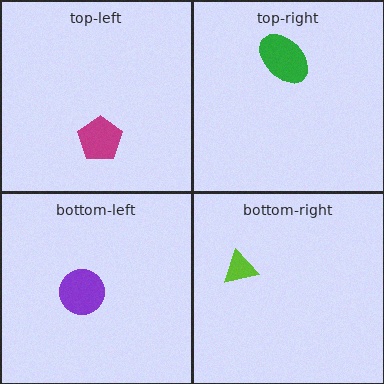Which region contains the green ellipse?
The top-right region.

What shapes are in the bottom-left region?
The purple circle.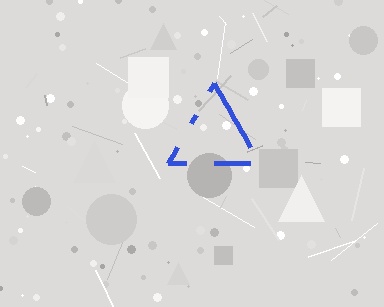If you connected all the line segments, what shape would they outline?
They would outline a triangle.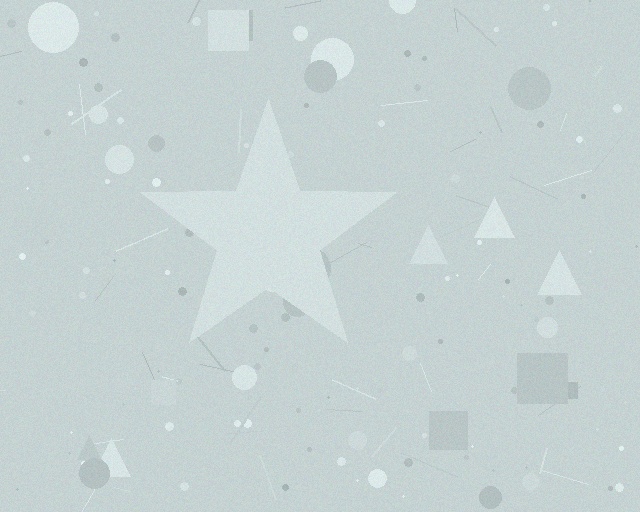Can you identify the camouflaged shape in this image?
The camouflaged shape is a star.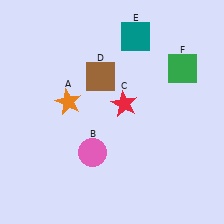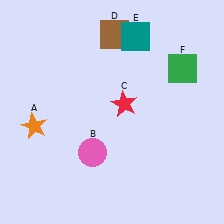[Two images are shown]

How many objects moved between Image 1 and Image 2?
2 objects moved between the two images.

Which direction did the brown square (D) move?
The brown square (D) moved up.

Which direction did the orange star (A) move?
The orange star (A) moved left.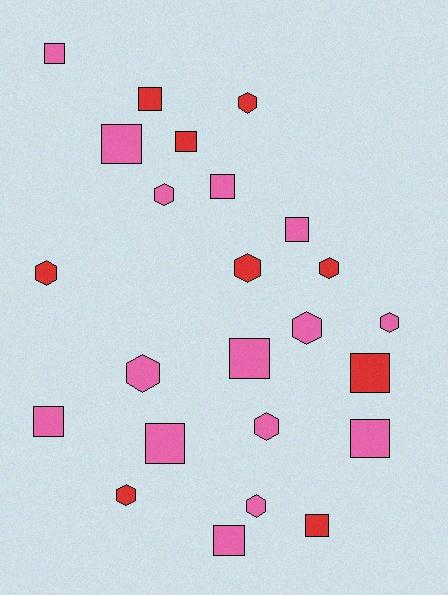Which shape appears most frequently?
Square, with 13 objects.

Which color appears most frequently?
Pink, with 15 objects.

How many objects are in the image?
There are 24 objects.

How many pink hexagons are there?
There are 6 pink hexagons.